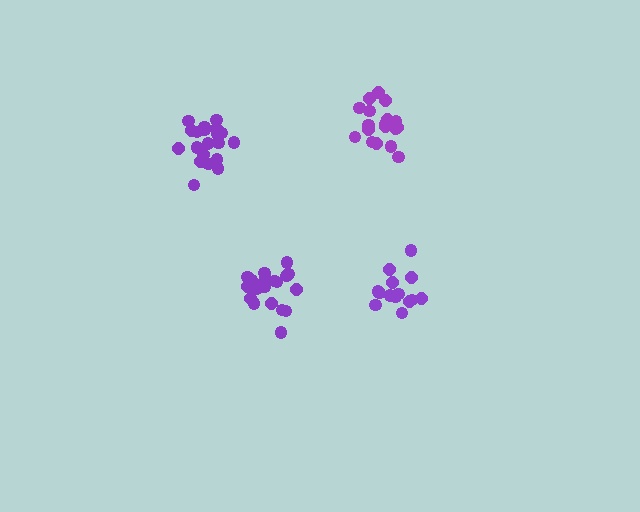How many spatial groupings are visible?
There are 4 spatial groupings.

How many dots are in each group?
Group 1: 20 dots, Group 2: 14 dots, Group 3: 18 dots, Group 4: 20 dots (72 total).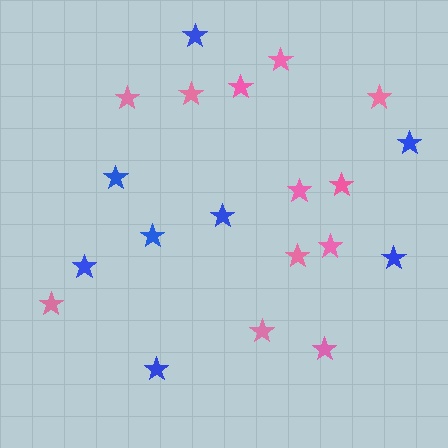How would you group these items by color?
There are 2 groups: one group of pink stars (12) and one group of blue stars (8).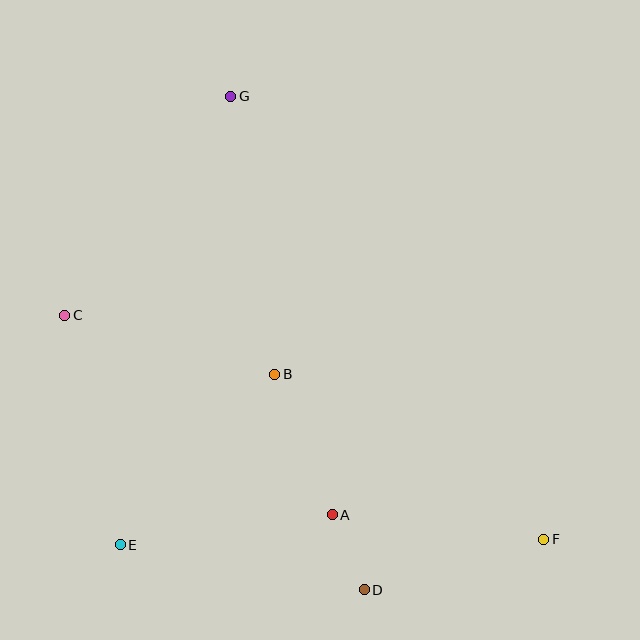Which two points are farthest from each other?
Points F and G are farthest from each other.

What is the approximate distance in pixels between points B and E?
The distance between B and E is approximately 230 pixels.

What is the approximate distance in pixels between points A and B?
The distance between A and B is approximately 152 pixels.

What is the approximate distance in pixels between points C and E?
The distance between C and E is approximately 237 pixels.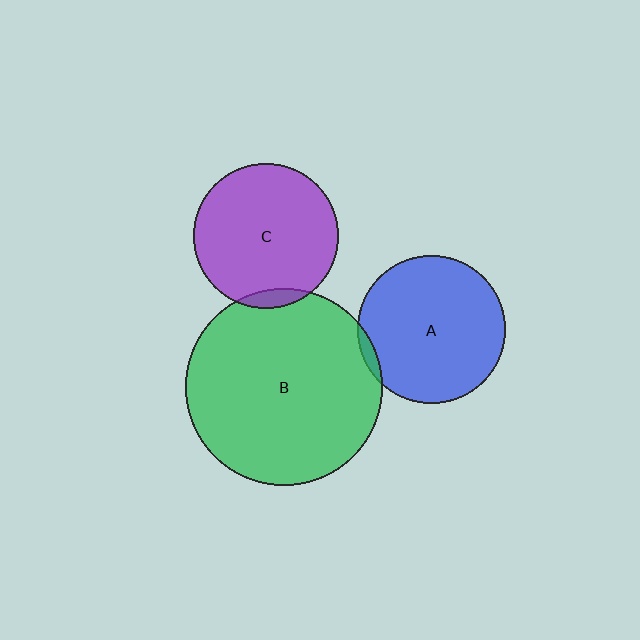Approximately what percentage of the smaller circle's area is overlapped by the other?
Approximately 5%.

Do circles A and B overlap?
Yes.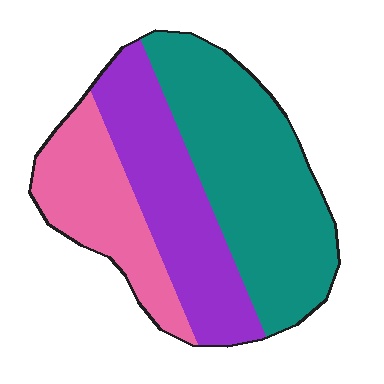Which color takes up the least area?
Pink, at roughly 25%.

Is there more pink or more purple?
Purple.